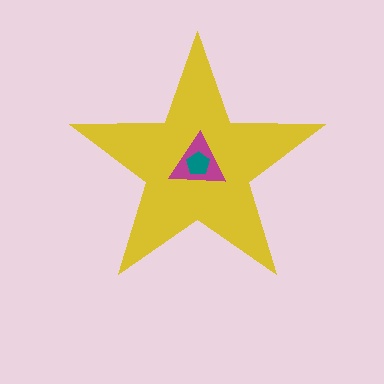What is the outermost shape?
The yellow star.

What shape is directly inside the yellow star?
The magenta triangle.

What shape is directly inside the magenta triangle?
The teal pentagon.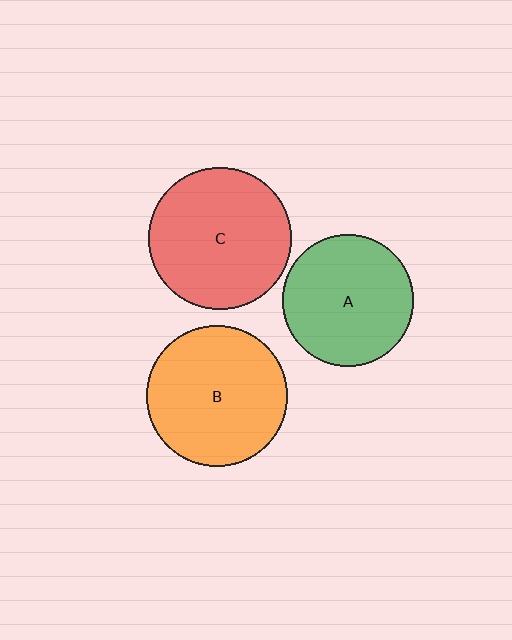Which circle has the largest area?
Circle C (red).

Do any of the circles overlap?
No, none of the circles overlap.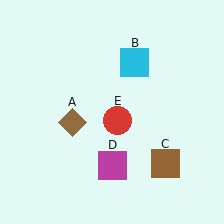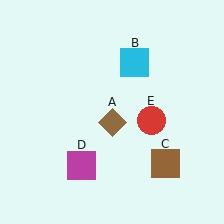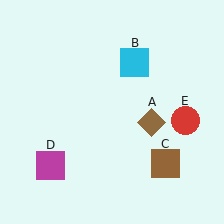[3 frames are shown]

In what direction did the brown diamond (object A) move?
The brown diamond (object A) moved right.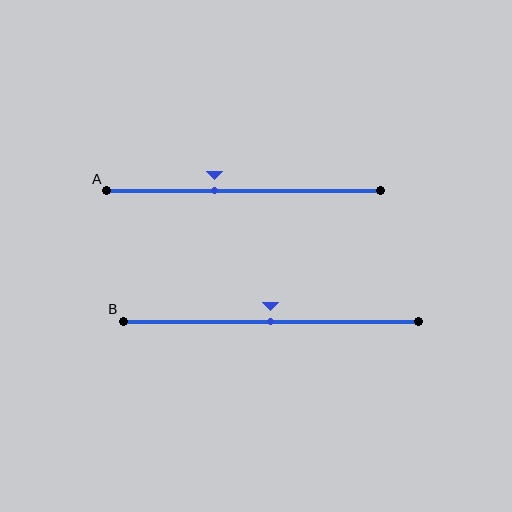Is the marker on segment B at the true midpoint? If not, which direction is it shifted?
Yes, the marker on segment B is at the true midpoint.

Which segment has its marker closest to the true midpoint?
Segment B has its marker closest to the true midpoint.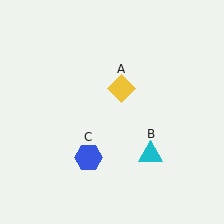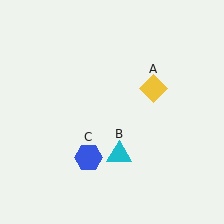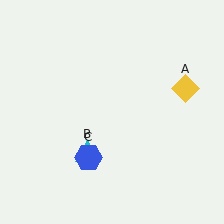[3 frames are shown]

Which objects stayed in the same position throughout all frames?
Blue hexagon (object C) remained stationary.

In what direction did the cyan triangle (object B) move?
The cyan triangle (object B) moved left.